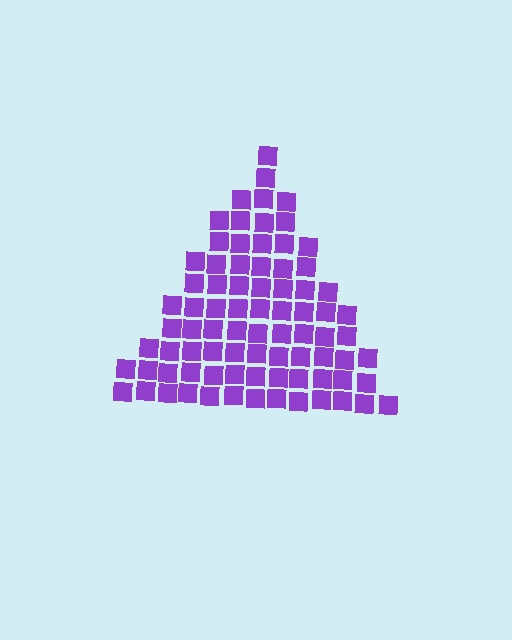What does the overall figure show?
The overall figure shows a triangle.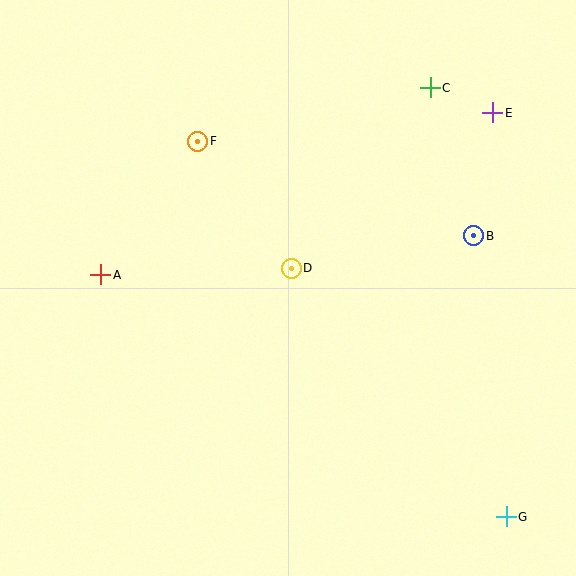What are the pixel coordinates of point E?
Point E is at (493, 113).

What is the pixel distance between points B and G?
The distance between B and G is 283 pixels.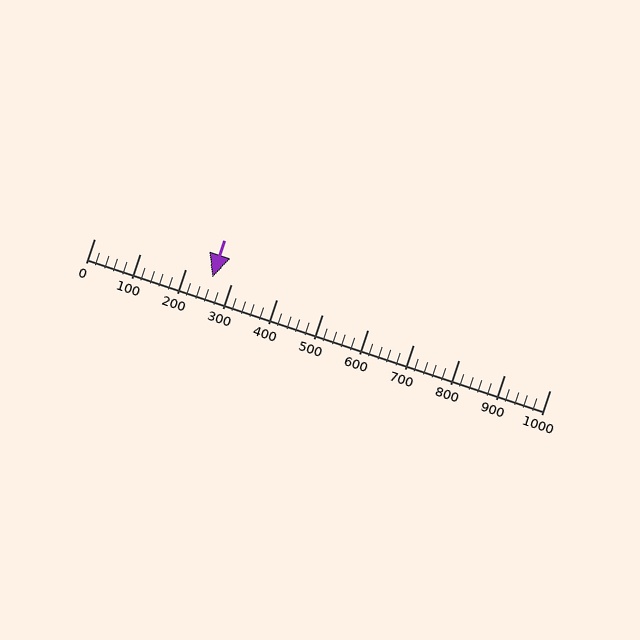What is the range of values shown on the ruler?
The ruler shows values from 0 to 1000.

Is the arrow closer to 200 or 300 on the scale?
The arrow is closer to 300.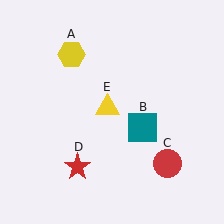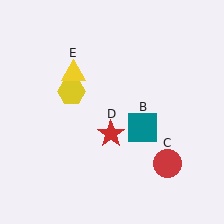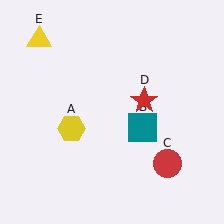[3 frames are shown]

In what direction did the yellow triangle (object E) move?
The yellow triangle (object E) moved up and to the left.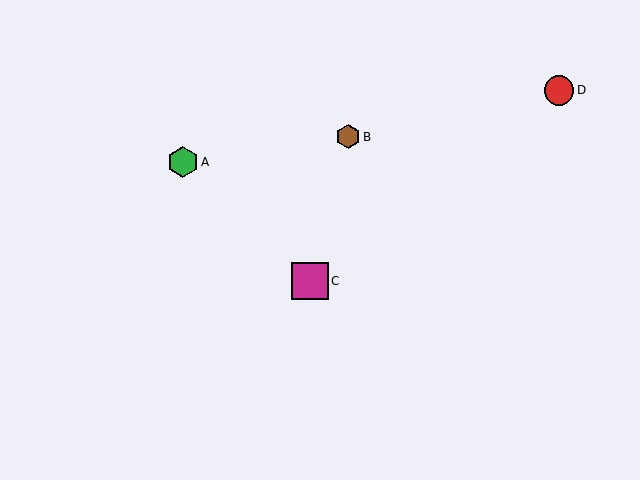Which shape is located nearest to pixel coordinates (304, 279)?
The magenta square (labeled C) at (310, 281) is nearest to that location.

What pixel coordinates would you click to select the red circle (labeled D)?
Click at (559, 90) to select the red circle D.